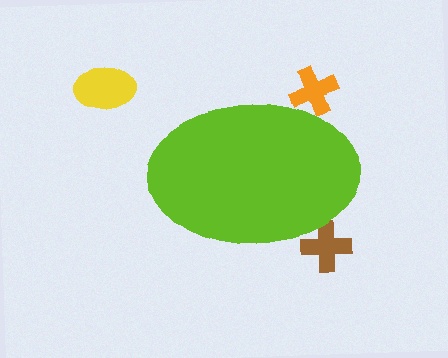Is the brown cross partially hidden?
Yes, the brown cross is partially hidden behind the lime ellipse.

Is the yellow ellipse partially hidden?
No, the yellow ellipse is fully visible.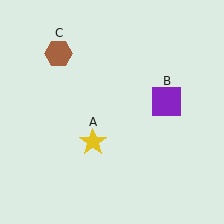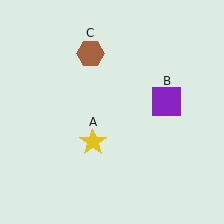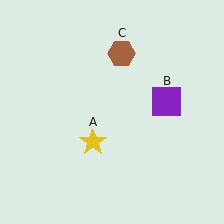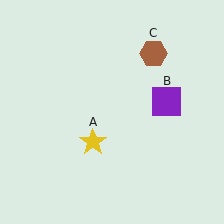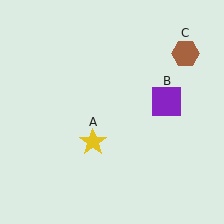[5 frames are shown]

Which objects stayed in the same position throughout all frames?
Yellow star (object A) and purple square (object B) remained stationary.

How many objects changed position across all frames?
1 object changed position: brown hexagon (object C).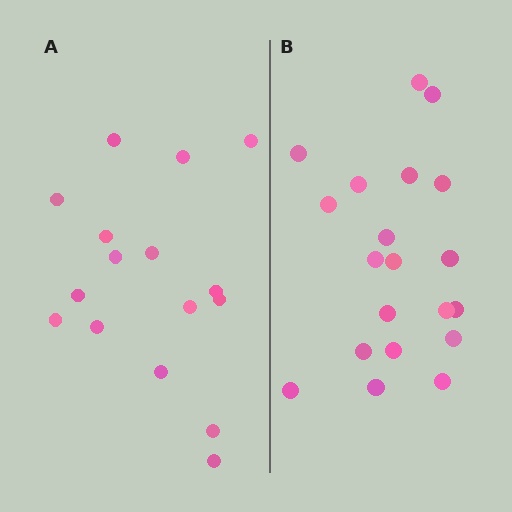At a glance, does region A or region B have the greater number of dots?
Region B (the right region) has more dots.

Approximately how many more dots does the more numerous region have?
Region B has about 4 more dots than region A.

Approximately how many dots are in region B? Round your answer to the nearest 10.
About 20 dots.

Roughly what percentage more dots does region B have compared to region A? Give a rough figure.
About 25% more.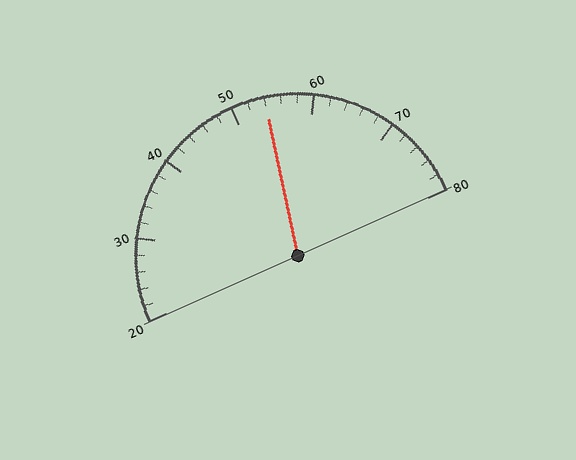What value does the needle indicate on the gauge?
The needle indicates approximately 54.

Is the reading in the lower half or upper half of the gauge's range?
The reading is in the upper half of the range (20 to 80).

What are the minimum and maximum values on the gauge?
The gauge ranges from 20 to 80.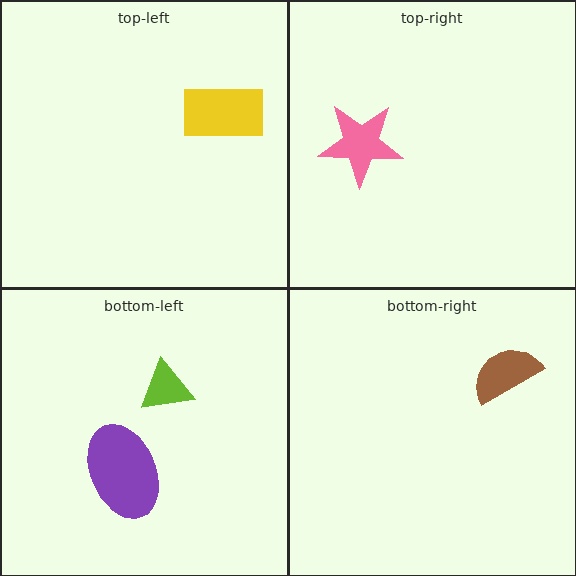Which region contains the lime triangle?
The bottom-left region.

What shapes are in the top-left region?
The yellow rectangle.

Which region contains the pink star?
The top-right region.